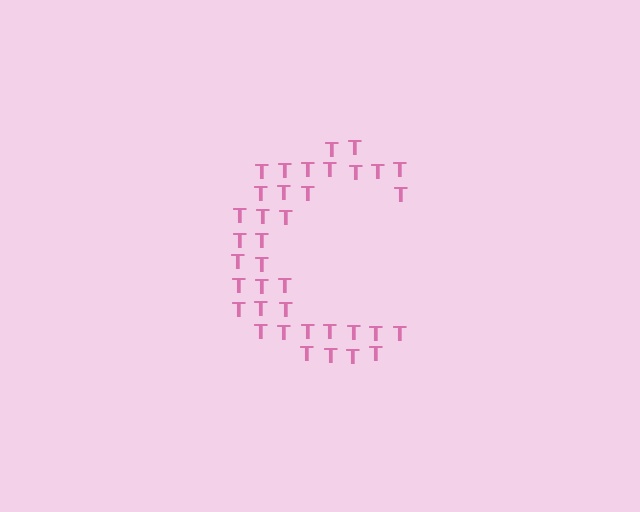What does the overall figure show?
The overall figure shows the letter C.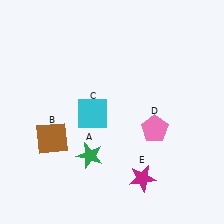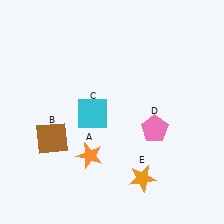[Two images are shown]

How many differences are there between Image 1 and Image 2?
There are 2 differences between the two images.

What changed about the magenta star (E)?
In Image 1, E is magenta. In Image 2, it changed to orange.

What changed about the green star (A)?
In Image 1, A is green. In Image 2, it changed to orange.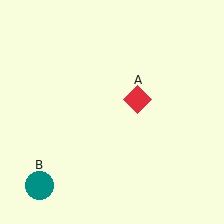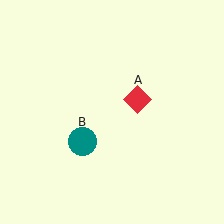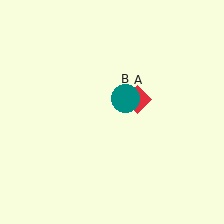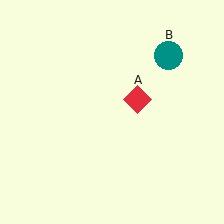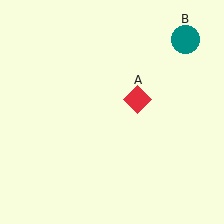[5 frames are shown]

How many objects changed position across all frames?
1 object changed position: teal circle (object B).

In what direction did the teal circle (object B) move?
The teal circle (object B) moved up and to the right.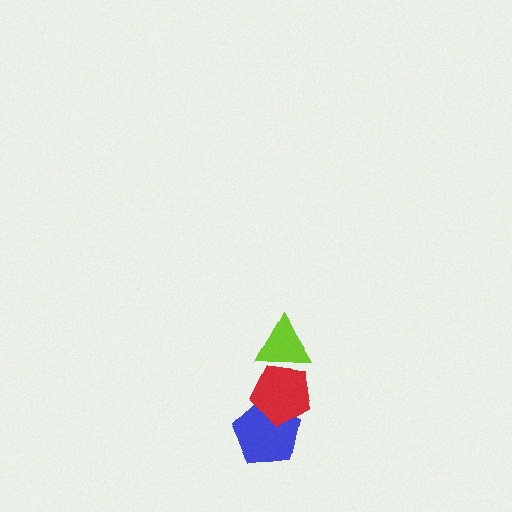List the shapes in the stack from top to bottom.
From top to bottom: the lime triangle, the red pentagon, the blue pentagon.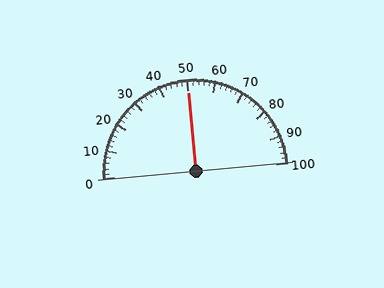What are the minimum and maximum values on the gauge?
The gauge ranges from 0 to 100.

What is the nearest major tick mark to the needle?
The nearest major tick mark is 50.